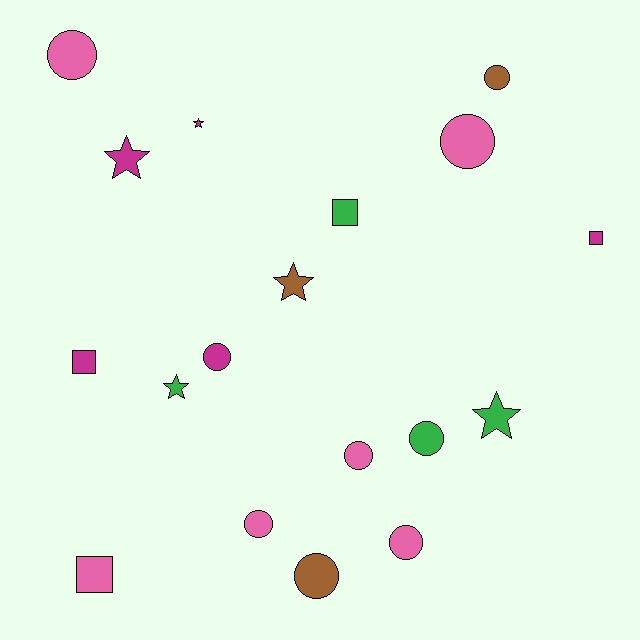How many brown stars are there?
There is 1 brown star.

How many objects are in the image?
There are 18 objects.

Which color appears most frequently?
Pink, with 6 objects.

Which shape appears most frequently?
Circle, with 9 objects.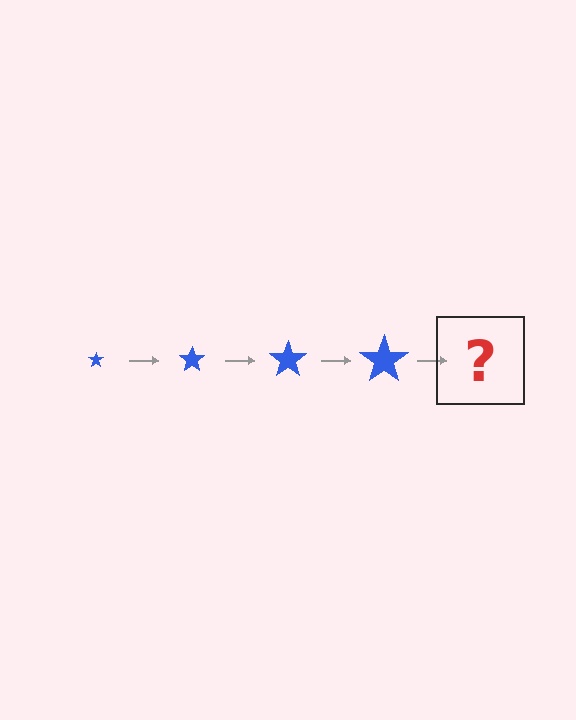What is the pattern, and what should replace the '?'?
The pattern is that the star gets progressively larger each step. The '?' should be a blue star, larger than the previous one.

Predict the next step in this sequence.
The next step is a blue star, larger than the previous one.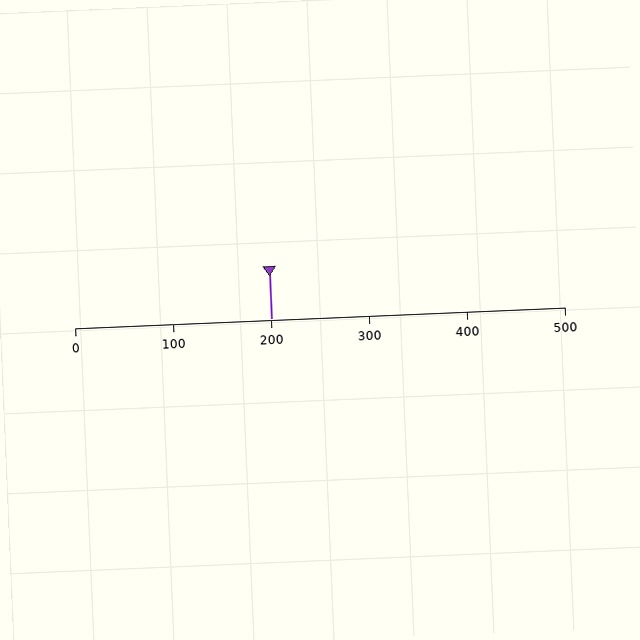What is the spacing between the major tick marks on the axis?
The major ticks are spaced 100 apart.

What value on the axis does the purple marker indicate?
The marker indicates approximately 200.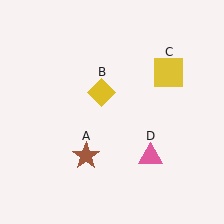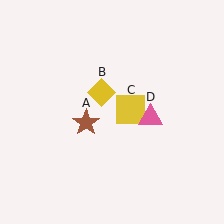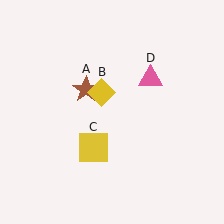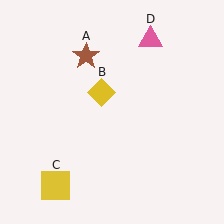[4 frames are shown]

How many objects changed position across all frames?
3 objects changed position: brown star (object A), yellow square (object C), pink triangle (object D).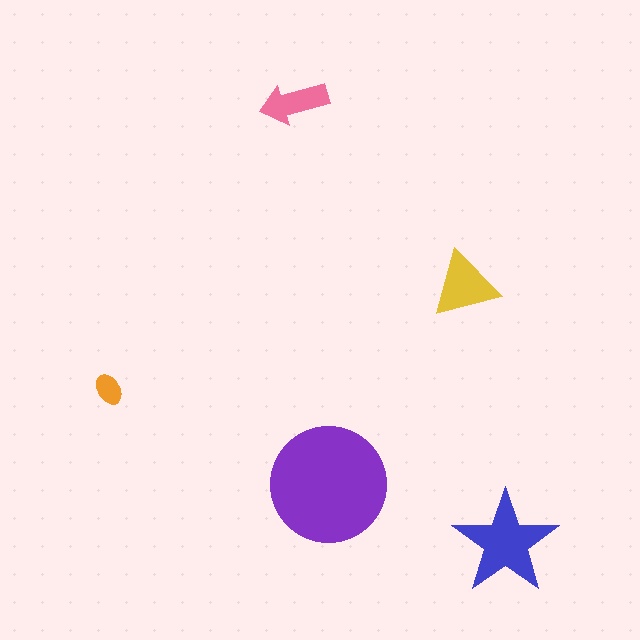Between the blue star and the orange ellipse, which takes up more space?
The blue star.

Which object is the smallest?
The orange ellipse.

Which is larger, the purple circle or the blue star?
The purple circle.